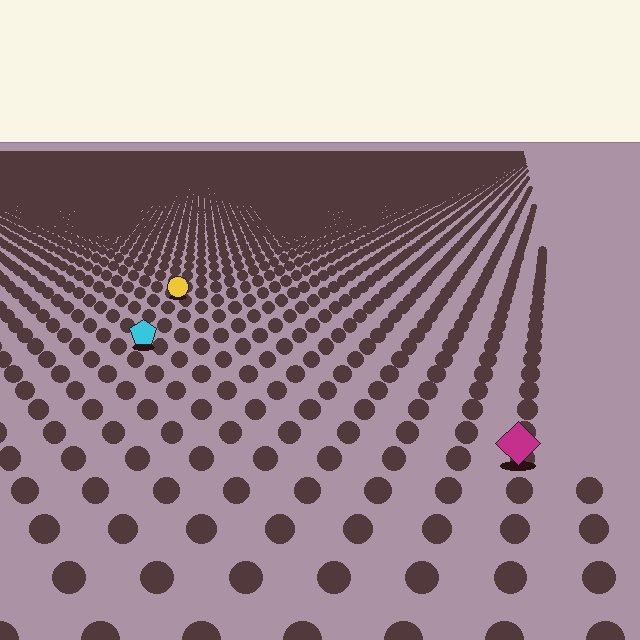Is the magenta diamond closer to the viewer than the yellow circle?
Yes. The magenta diamond is closer — you can tell from the texture gradient: the ground texture is coarser near it.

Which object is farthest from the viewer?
The yellow circle is farthest from the viewer. It appears smaller and the ground texture around it is denser.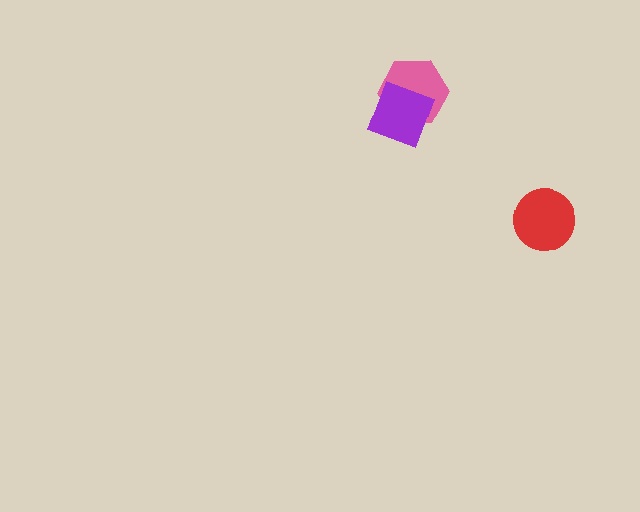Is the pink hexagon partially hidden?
Yes, it is partially covered by another shape.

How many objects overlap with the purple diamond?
1 object overlaps with the purple diamond.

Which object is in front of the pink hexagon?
The purple diamond is in front of the pink hexagon.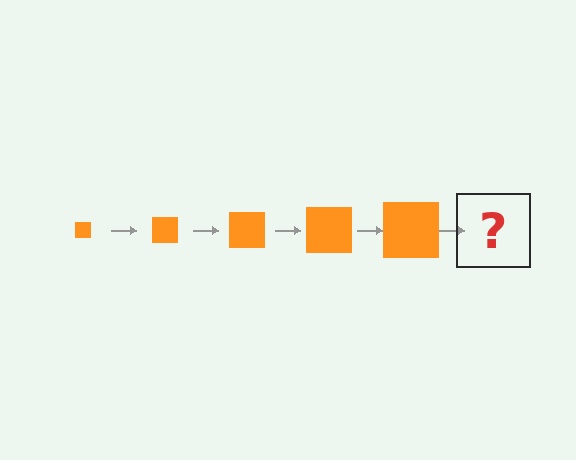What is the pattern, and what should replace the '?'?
The pattern is that the square gets progressively larger each step. The '?' should be an orange square, larger than the previous one.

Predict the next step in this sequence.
The next step is an orange square, larger than the previous one.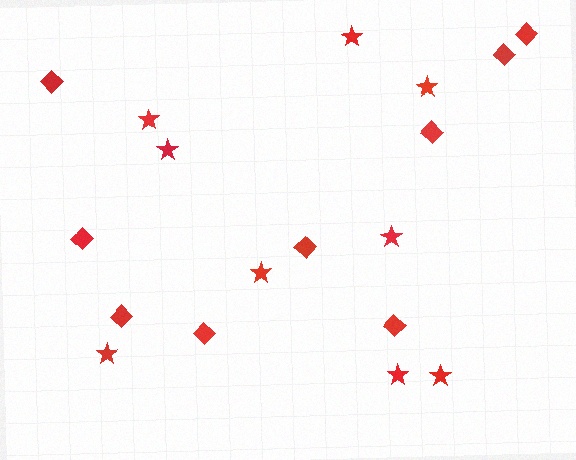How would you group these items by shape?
There are 2 groups: one group of stars (9) and one group of diamonds (9).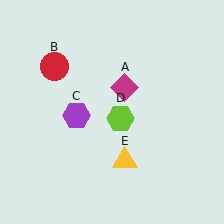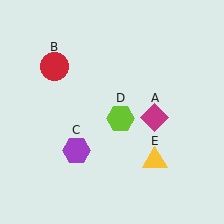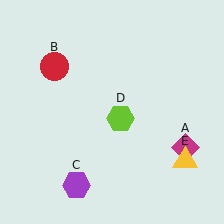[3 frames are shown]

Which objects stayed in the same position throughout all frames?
Red circle (object B) and lime hexagon (object D) remained stationary.